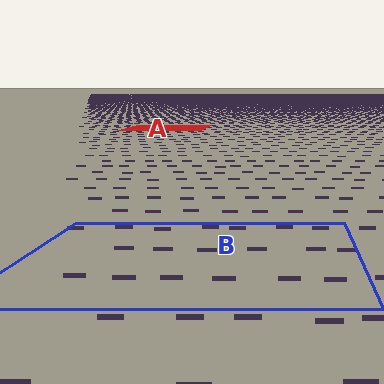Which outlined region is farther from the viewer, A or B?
Region A is farther from the viewer — the texture elements inside it appear smaller and more densely packed.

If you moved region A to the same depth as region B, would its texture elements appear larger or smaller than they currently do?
They would appear larger. At a closer depth, the same texture elements are projected at a bigger on-screen size.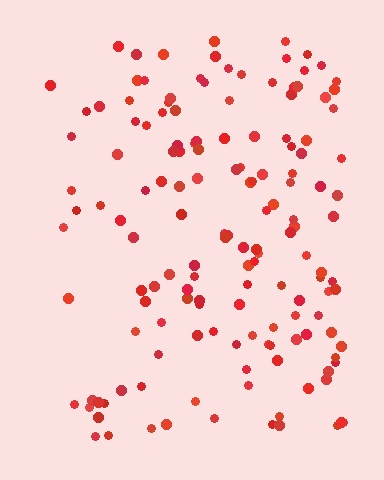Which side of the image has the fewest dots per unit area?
The left.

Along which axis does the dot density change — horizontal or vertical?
Horizontal.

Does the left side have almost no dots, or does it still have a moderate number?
Still a moderate number, just noticeably fewer than the right.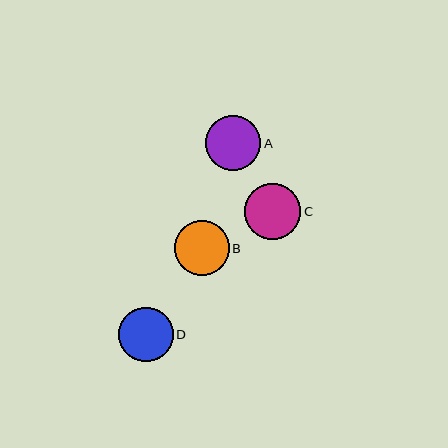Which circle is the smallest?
Circle D is the smallest with a size of approximately 54 pixels.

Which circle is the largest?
Circle C is the largest with a size of approximately 56 pixels.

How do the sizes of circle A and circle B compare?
Circle A and circle B are approximately the same size.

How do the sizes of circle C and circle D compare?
Circle C and circle D are approximately the same size.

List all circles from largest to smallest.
From largest to smallest: C, A, B, D.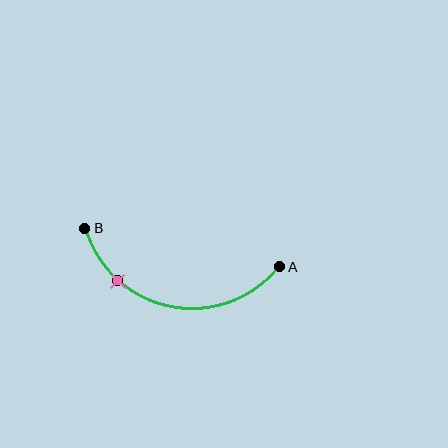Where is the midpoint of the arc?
The arc midpoint is the point on the curve farthest from the straight line joining A and B. It sits below that line.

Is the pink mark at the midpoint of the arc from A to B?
No. The pink mark lies on the arc but is closer to endpoint B. The arc midpoint would be at the point on the curve equidistant along the arc from both A and B.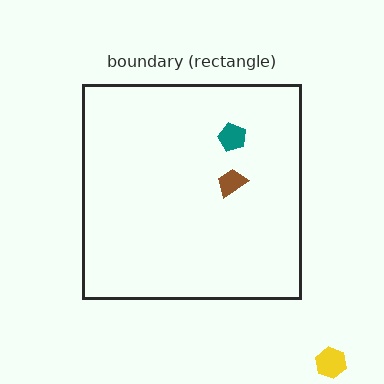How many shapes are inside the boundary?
2 inside, 1 outside.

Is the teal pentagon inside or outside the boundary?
Inside.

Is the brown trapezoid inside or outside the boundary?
Inside.